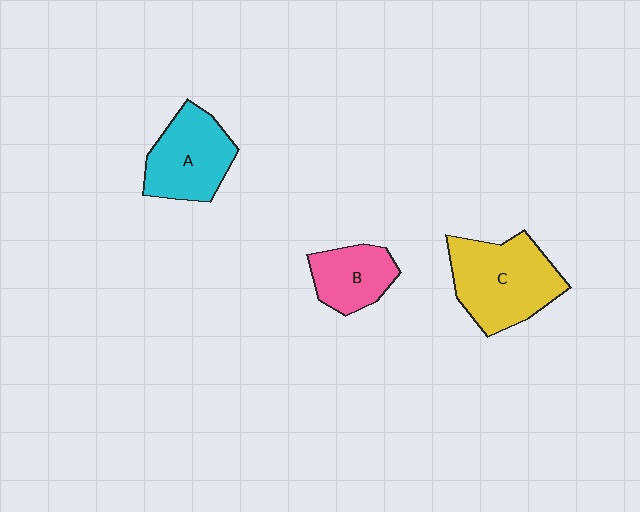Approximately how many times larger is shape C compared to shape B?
Approximately 1.8 times.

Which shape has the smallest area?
Shape B (pink).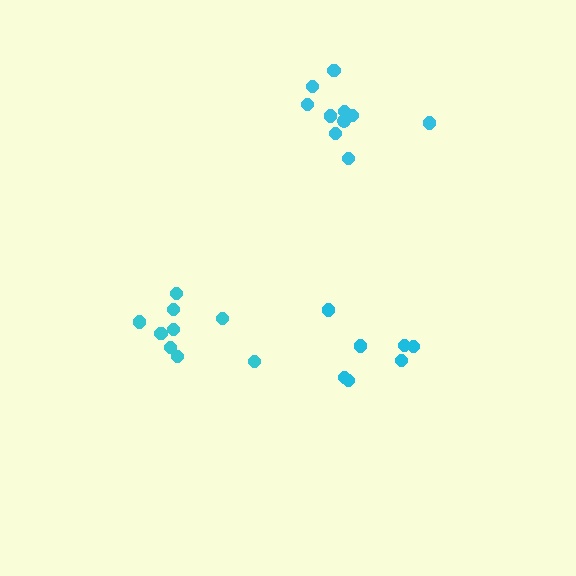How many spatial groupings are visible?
There are 3 spatial groupings.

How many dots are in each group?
Group 1: 9 dots, Group 2: 7 dots, Group 3: 10 dots (26 total).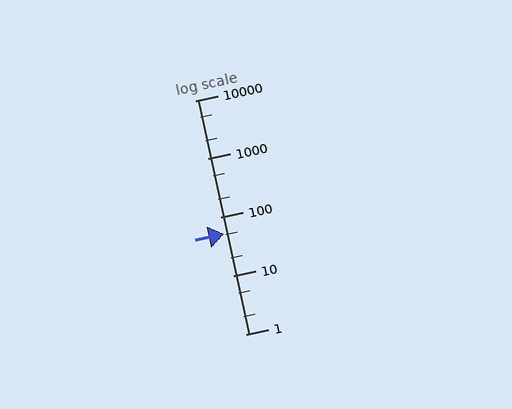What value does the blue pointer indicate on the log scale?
The pointer indicates approximately 52.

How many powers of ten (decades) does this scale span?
The scale spans 4 decades, from 1 to 10000.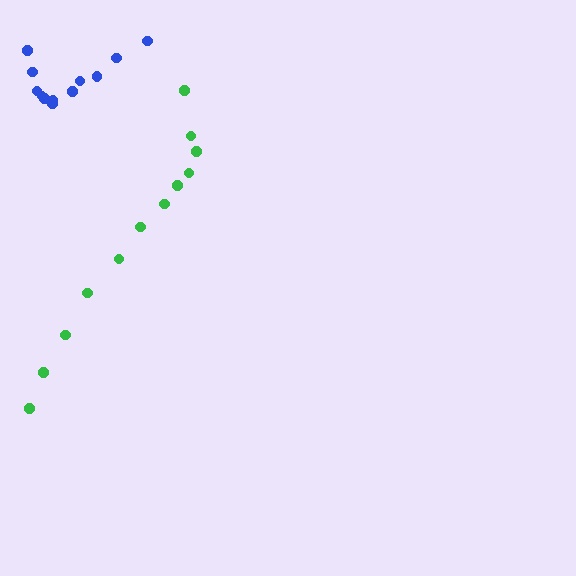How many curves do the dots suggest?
There are 2 distinct paths.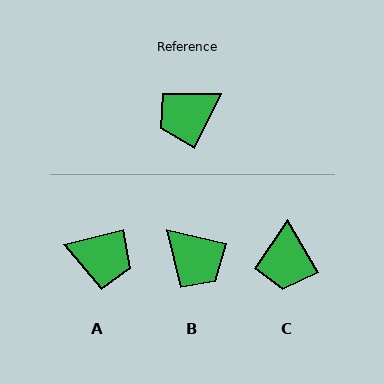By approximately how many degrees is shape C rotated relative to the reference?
Approximately 57 degrees counter-clockwise.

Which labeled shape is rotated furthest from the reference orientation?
A, about 130 degrees away.